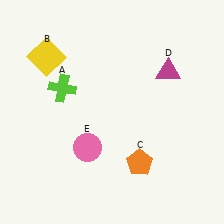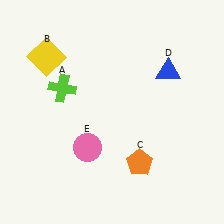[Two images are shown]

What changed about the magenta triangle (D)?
In Image 1, D is magenta. In Image 2, it changed to blue.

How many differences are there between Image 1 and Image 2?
There is 1 difference between the two images.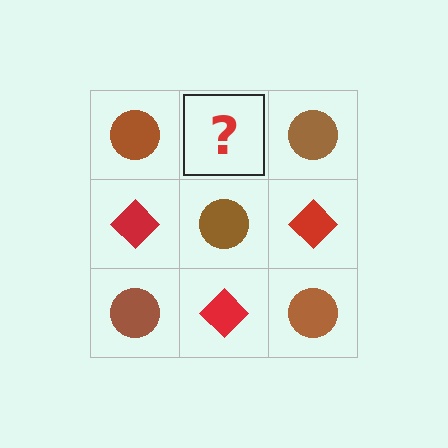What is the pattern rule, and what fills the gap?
The rule is that it alternates brown circle and red diamond in a checkerboard pattern. The gap should be filled with a red diamond.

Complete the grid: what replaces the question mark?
The question mark should be replaced with a red diamond.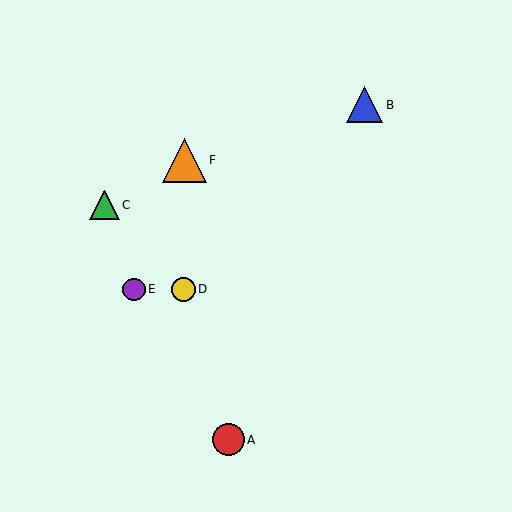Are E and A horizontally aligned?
No, E is at y≈289 and A is at y≈440.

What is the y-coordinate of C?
Object C is at y≈205.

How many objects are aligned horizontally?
2 objects (D, E) are aligned horizontally.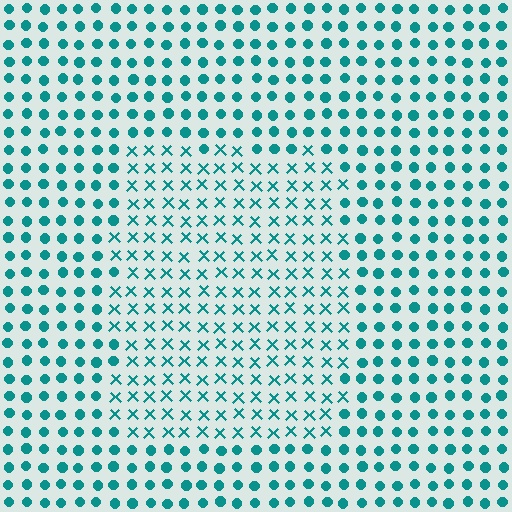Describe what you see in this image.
The image is filled with small teal elements arranged in a uniform grid. A rectangle-shaped region contains X marks, while the surrounding area contains circles. The boundary is defined purely by the change in element shape.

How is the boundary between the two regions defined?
The boundary is defined by a change in element shape: X marks inside vs. circles outside. All elements share the same color and spacing.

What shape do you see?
I see a rectangle.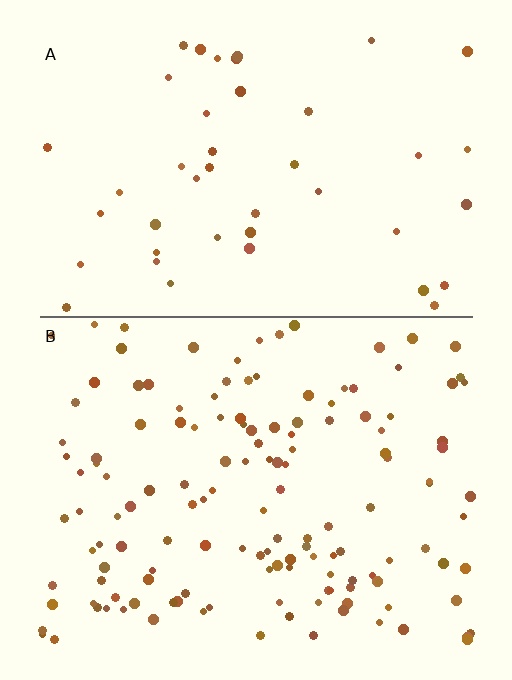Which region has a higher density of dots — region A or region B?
B (the bottom).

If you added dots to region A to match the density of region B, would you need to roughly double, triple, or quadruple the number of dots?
Approximately triple.